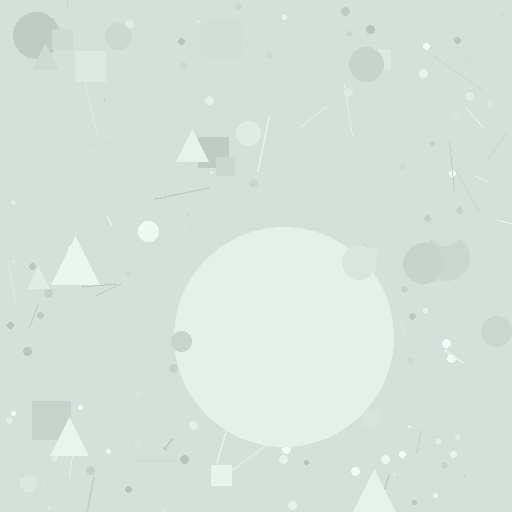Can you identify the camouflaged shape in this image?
The camouflaged shape is a circle.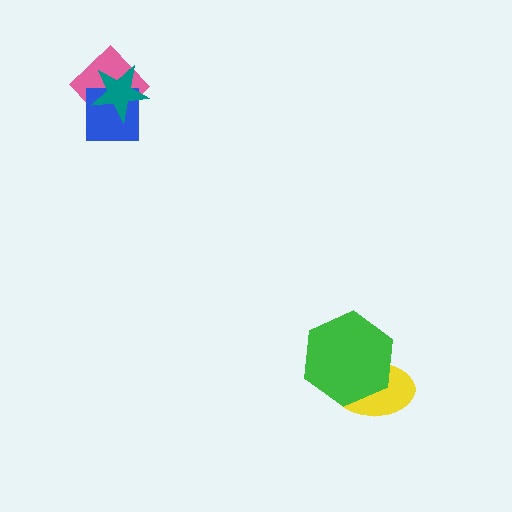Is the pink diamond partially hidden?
Yes, it is partially covered by another shape.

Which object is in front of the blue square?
The teal star is in front of the blue square.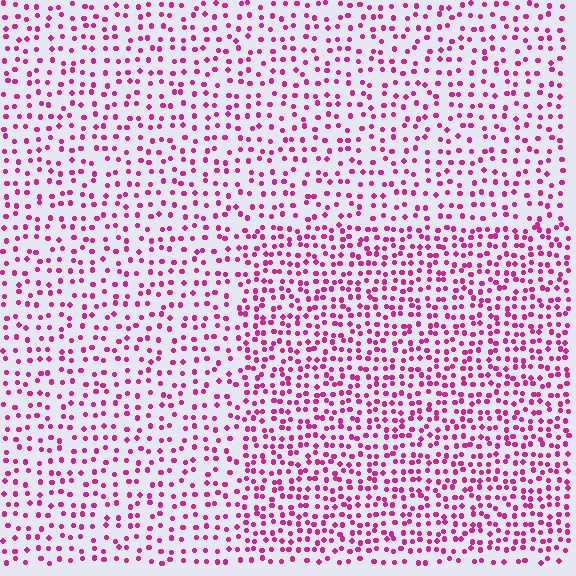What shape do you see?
I see a rectangle.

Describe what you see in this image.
The image contains small magenta elements arranged at two different densities. A rectangle-shaped region is visible where the elements are more densely packed than the surrounding area.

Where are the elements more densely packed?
The elements are more densely packed inside the rectangle boundary.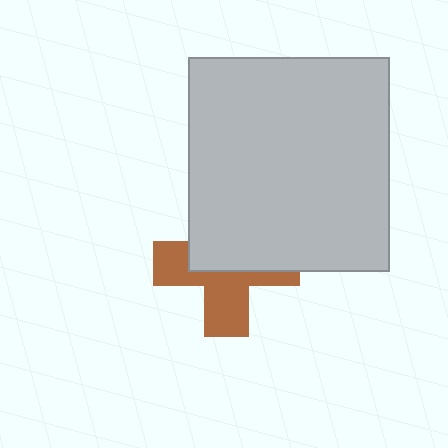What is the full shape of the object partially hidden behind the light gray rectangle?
The partially hidden object is a brown cross.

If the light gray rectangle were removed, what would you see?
You would see the complete brown cross.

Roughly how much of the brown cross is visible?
About half of it is visible (roughly 49%).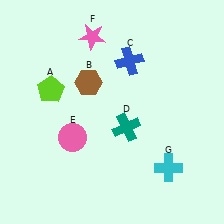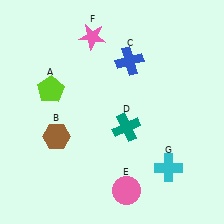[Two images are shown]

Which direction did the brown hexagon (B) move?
The brown hexagon (B) moved down.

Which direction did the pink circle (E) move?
The pink circle (E) moved right.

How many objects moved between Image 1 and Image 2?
2 objects moved between the two images.